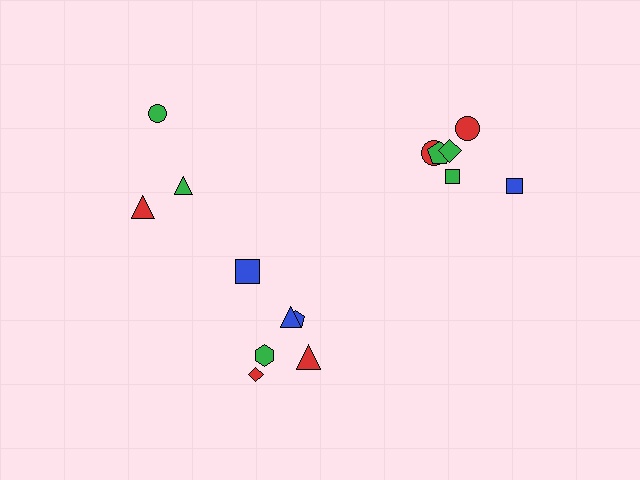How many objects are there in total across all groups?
There are 15 objects.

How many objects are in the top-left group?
There are 3 objects.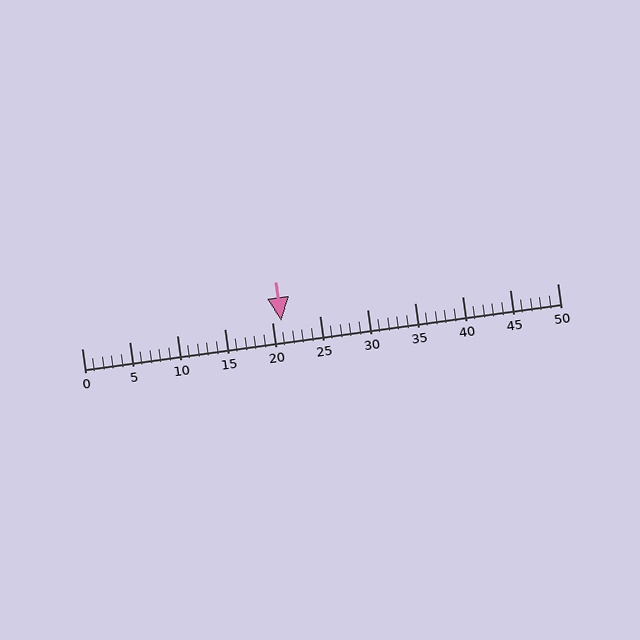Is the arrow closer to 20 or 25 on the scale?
The arrow is closer to 20.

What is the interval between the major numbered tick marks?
The major tick marks are spaced 5 units apart.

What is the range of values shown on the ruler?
The ruler shows values from 0 to 50.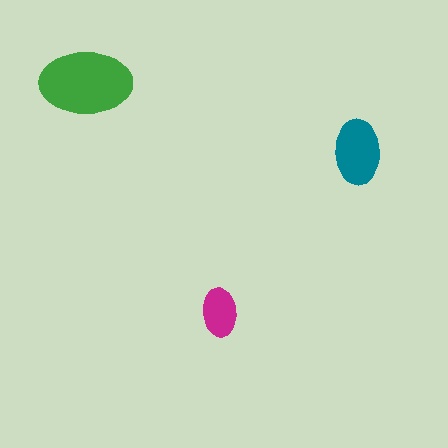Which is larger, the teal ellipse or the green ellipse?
The green one.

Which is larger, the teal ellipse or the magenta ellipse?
The teal one.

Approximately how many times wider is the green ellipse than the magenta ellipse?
About 2 times wider.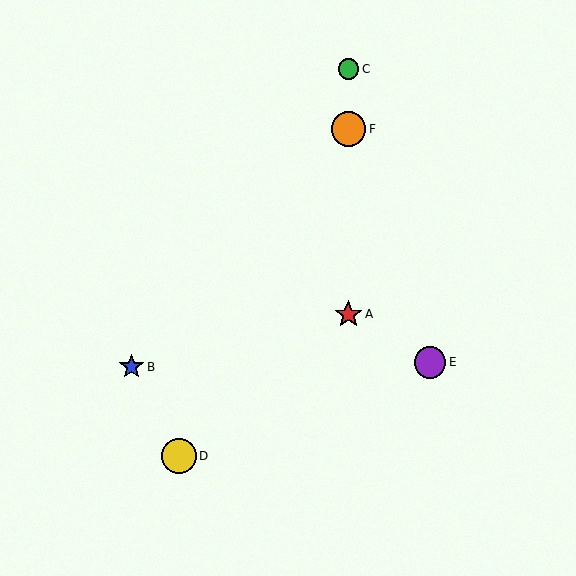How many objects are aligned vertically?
3 objects (A, C, F) are aligned vertically.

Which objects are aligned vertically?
Objects A, C, F are aligned vertically.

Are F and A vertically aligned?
Yes, both are at x≈348.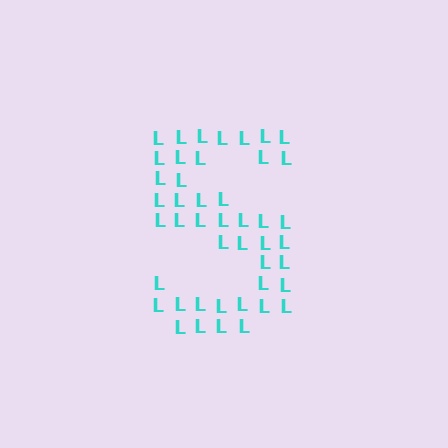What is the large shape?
The large shape is the letter S.